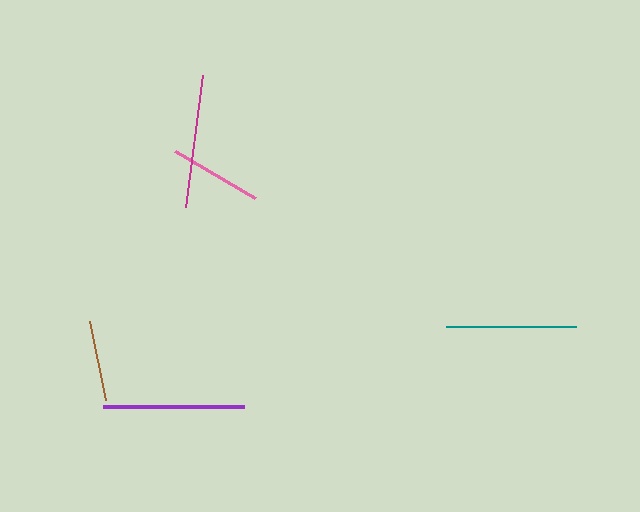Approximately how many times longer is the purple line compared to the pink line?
The purple line is approximately 1.5 times the length of the pink line.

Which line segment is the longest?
The purple line is the longest at approximately 140 pixels.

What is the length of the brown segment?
The brown segment is approximately 80 pixels long.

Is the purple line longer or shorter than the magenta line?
The purple line is longer than the magenta line.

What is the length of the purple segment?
The purple segment is approximately 140 pixels long.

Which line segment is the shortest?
The brown line is the shortest at approximately 80 pixels.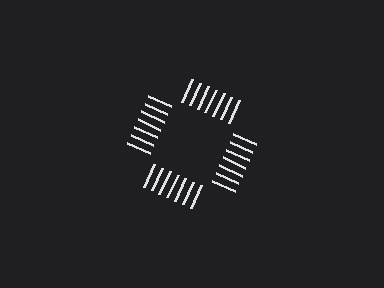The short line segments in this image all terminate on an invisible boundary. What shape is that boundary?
An illusory square — the line segments terminate on its edges but no continuous stroke is drawn.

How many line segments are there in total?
28 — 7 along each of the 4 edges.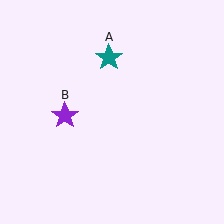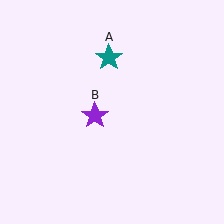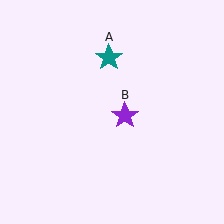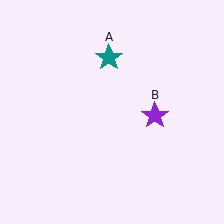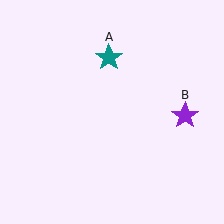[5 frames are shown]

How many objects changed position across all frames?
1 object changed position: purple star (object B).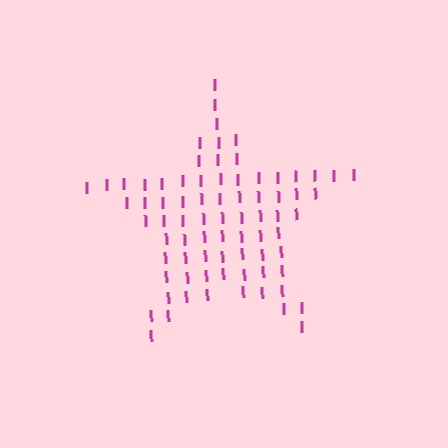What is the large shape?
The large shape is a star.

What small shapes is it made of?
It is made of small letter I's.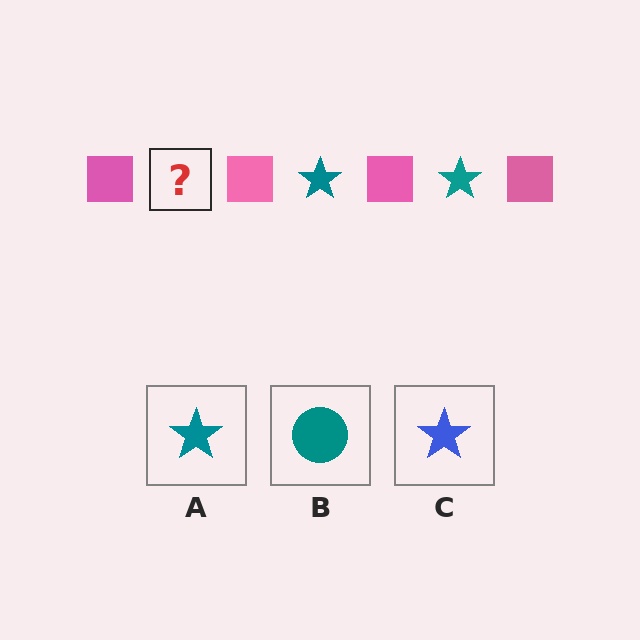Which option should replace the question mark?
Option A.